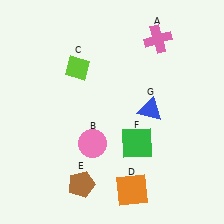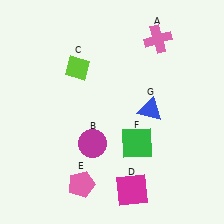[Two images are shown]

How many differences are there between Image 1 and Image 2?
There are 3 differences between the two images.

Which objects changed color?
B changed from pink to magenta. D changed from orange to magenta. E changed from brown to pink.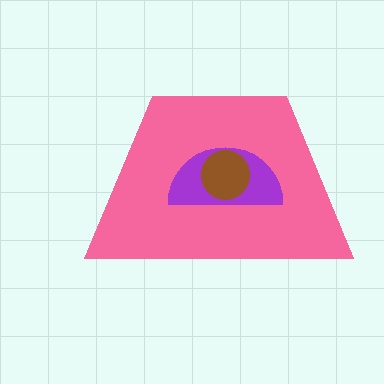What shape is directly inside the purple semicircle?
The brown circle.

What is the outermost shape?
The pink trapezoid.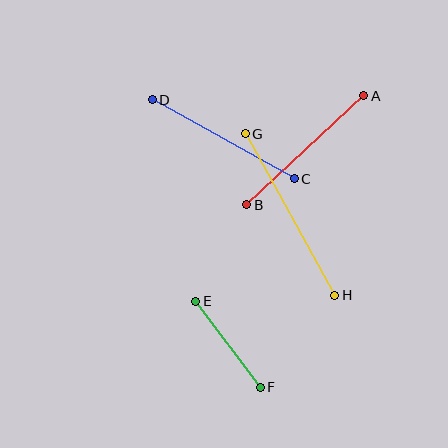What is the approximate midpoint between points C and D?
The midpoint is at approximately (223, 139) pixels.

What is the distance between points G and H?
The distance is approximately 185 pixels.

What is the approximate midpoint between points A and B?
The midpoint is at approximately (305, 150) pixels.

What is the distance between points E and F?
The distance is approximately 107 pixels.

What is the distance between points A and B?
The distance is approximately 160 pixels.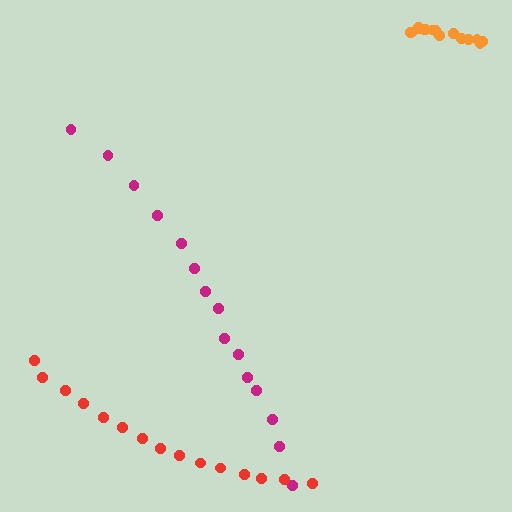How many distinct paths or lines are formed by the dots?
There are 3 distinct paths.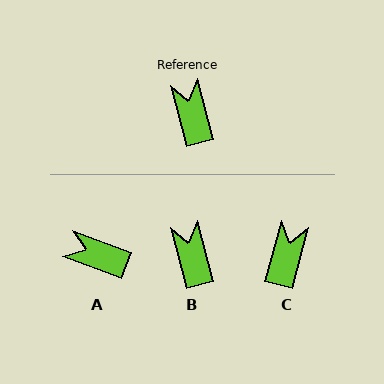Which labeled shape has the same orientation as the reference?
B.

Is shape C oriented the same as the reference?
No, it is off by about 30 degrees.